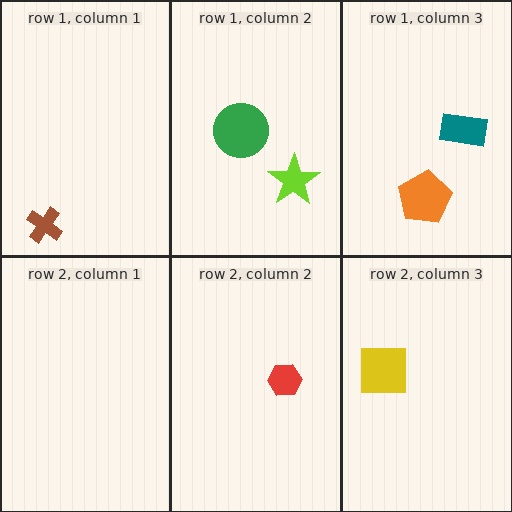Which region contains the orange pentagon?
The row 1, column 3 region.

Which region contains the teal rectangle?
The row 1, column 3 region.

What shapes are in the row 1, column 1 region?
The brown cross.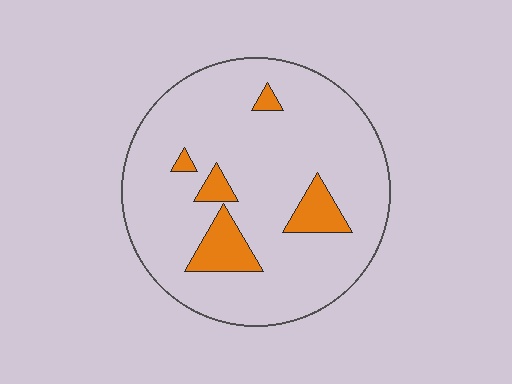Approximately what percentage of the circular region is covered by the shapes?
Approximately 10%.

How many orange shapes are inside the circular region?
5.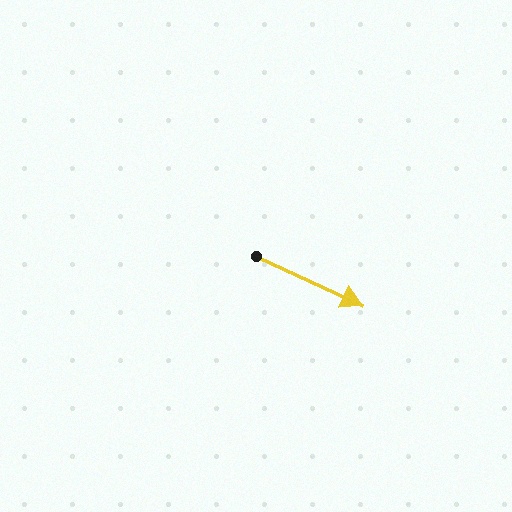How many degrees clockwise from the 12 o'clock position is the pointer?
Approximately 115 degrees.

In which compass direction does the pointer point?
Southeast.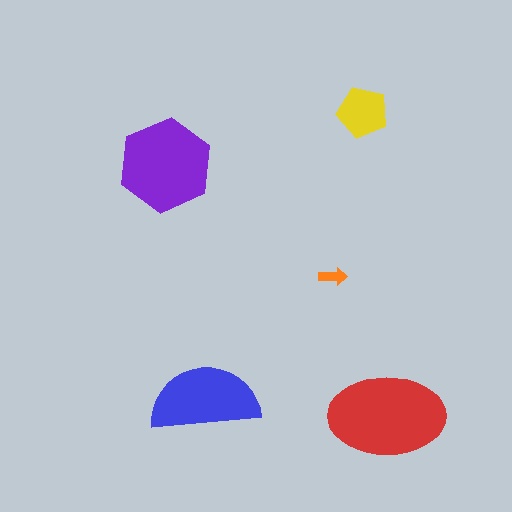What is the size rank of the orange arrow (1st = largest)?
5th.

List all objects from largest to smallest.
The red ellipse, the purple hexagon, the blue semicircle, the yellow pentagon, the orange arrow.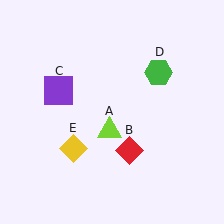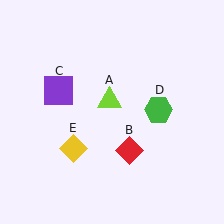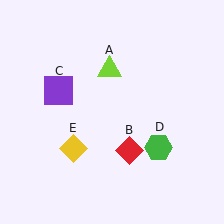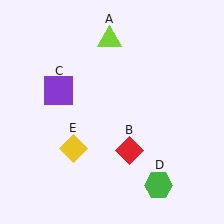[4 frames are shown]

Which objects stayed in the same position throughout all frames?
Red diamond (object B) and purple square (object C) and yellow diamond (object E) remained stationary.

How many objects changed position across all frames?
2 objects changed position: lime triangle (object A), green hexagon (object D).